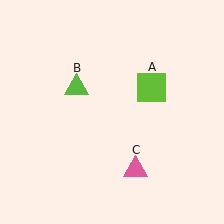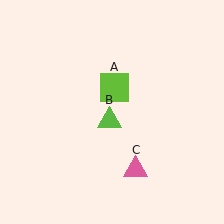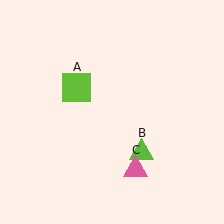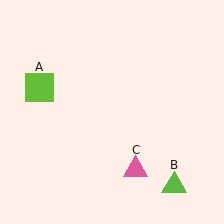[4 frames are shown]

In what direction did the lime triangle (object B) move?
The lime triangle (object B) moved down and to the right.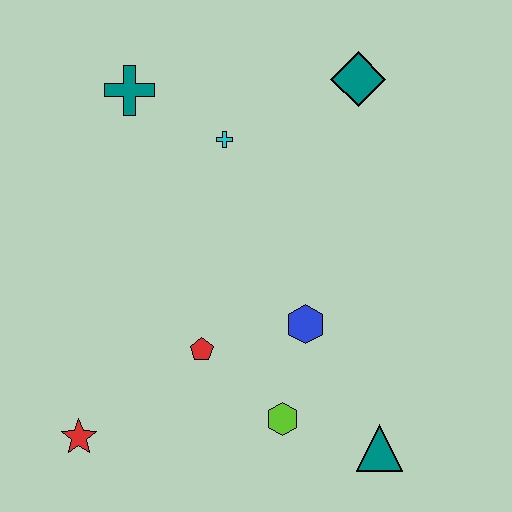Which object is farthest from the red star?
The teal diamond is farthest from the red star.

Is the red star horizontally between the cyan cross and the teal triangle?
No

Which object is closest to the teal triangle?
The lime hexagon is closest to the teal triangle.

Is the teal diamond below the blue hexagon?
No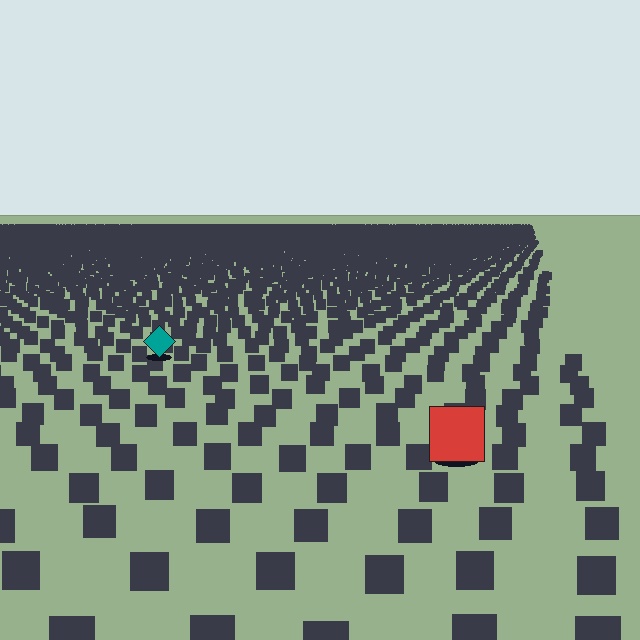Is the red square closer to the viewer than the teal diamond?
Yes. The red square is closer — you can tell from the texture gradient: the ground texture is coarser near it.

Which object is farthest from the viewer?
The teal diamond is farthest from the viewer. It appears smaller and the ground texture around it is denser.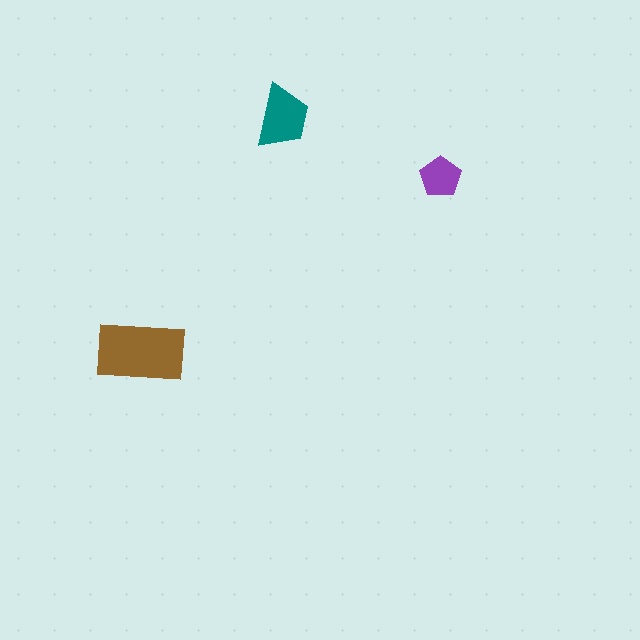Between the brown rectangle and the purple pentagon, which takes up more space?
The brown rectangle.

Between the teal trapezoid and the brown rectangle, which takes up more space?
The brown rectangle.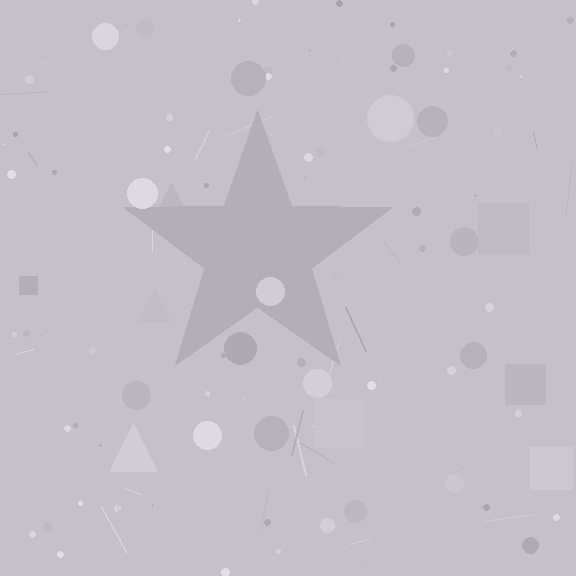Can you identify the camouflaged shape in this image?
The camouflaged shape is a star.